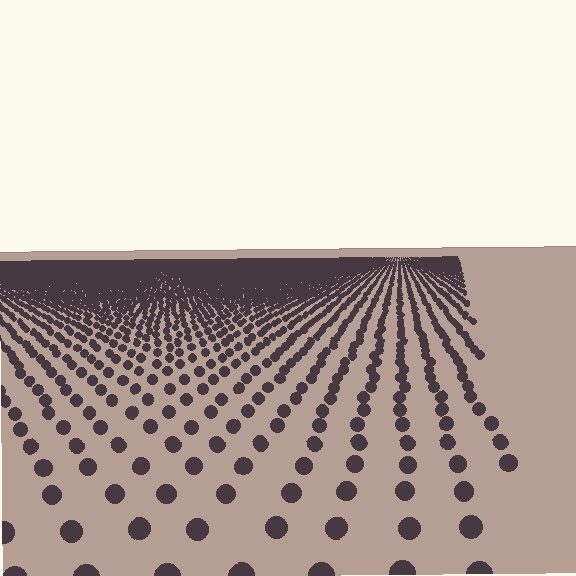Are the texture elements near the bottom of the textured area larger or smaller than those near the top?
Larger. Near the bottom, elements are closer to the viewer and appear at a bigger on-screen size.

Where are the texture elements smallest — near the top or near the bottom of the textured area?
Near the top.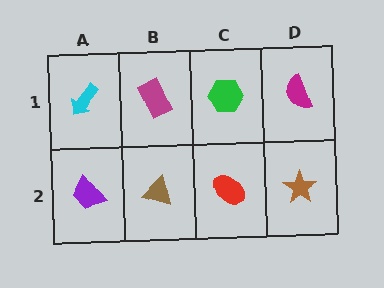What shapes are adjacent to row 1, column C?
A red ellipse (row 2, column C), a magenta rectangle (row 1, column B), a magenta semicircle (row 1, column D).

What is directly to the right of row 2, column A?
A brown triangle.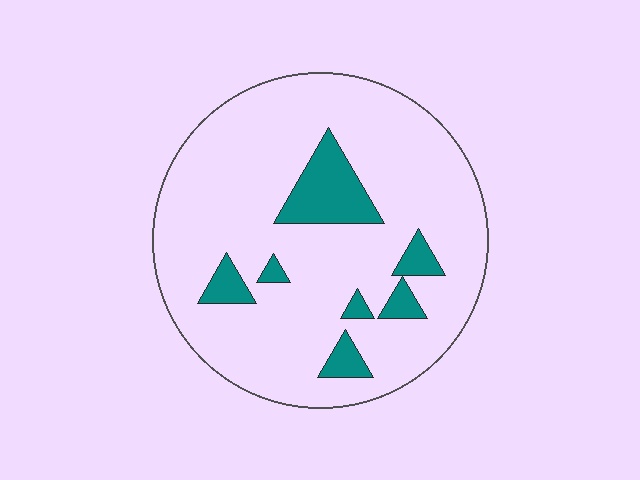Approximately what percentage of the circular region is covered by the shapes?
Approximately 15%.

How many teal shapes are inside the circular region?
7.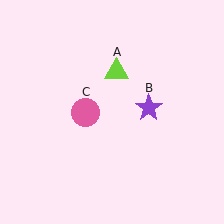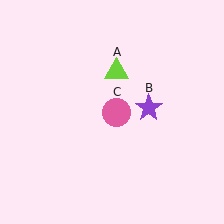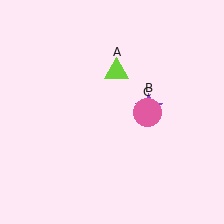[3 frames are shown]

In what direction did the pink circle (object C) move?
The pink circle (object C) moved right.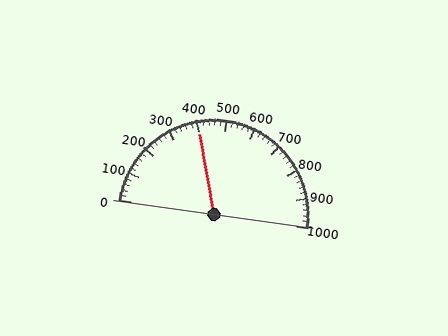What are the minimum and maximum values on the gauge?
The gauge ranges from 0 to 1000.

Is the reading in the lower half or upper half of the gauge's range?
The reading is in the lower half of the range (0 to 1000).